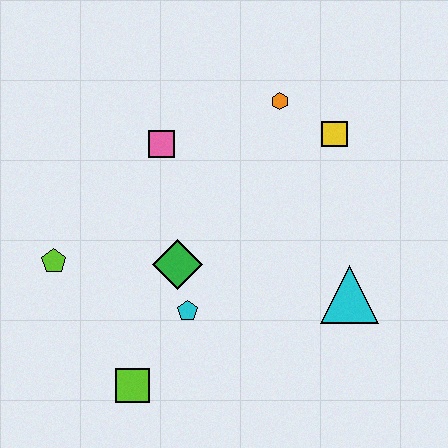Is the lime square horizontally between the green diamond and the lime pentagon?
Yes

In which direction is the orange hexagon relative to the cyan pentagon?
The orange hexagon is above the cyan pentagon.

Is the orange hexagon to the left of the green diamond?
No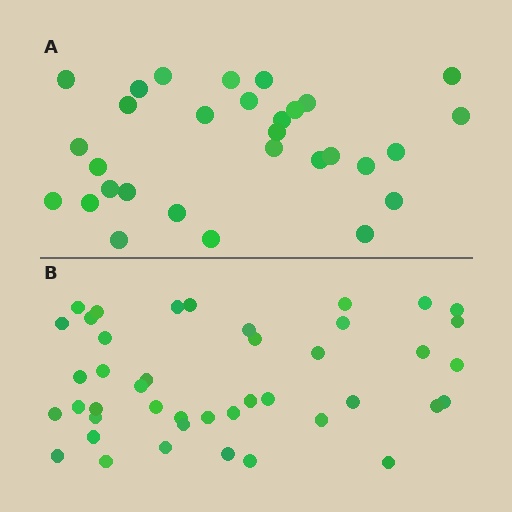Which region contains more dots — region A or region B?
Region B (the bottom region) has more dots.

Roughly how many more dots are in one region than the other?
Region B has approximately 15 more dots than region A.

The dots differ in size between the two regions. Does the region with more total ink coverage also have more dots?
No. Region A has more total ink coverage because its dots are larger, but region B actually contains more individual dots. Total area can be misleading — the number of items is what matters here.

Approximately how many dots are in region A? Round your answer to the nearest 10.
About 30 dots.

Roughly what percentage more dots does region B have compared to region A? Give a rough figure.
About 45% more.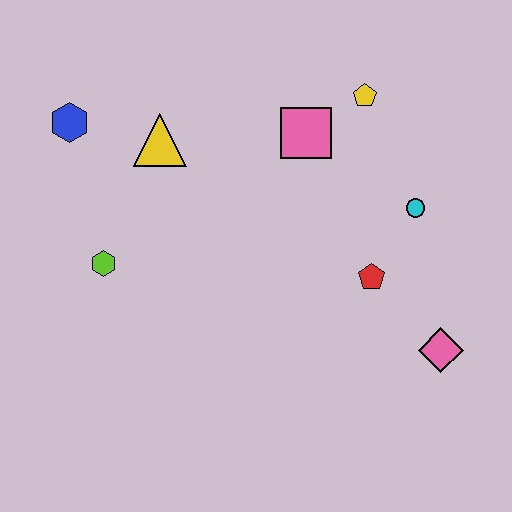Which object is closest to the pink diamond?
The red pentagon is closest to the pink diamond.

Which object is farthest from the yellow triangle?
The pink diamond is farthest from the yellow triangle.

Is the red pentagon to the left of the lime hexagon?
No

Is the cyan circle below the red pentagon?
No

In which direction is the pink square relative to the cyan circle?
The pink square is to the left of the cyan circle.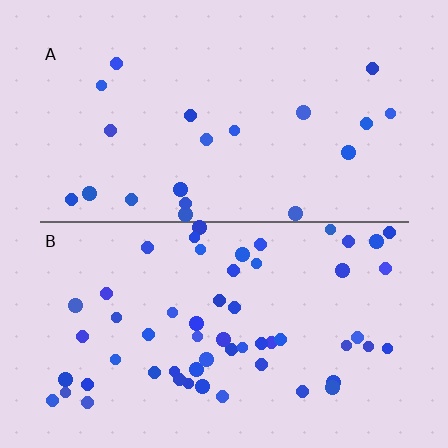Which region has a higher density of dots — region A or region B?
B (the bottom).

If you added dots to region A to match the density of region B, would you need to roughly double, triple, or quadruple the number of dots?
Approximately triple.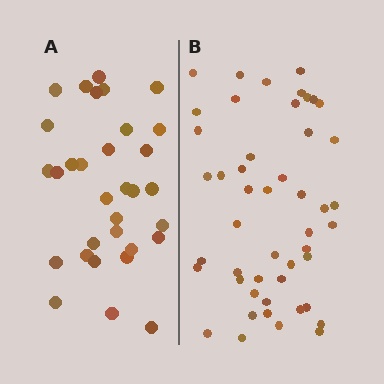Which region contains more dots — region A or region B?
Region B (the right region) has more dots.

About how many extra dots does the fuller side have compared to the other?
Region B has approximately 15 more dots than region A.